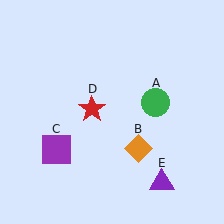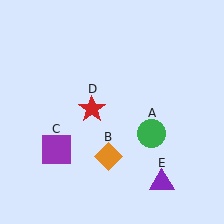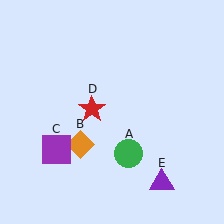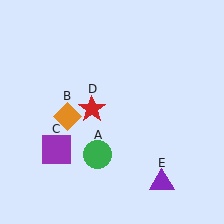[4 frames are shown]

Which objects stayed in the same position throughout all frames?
Purple square (object C) and red star (object D) and purple triangle (object E) remained stationary.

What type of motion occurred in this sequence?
The green circle (object A), orange diamond (object B) rotated clockwise around the center of the scene.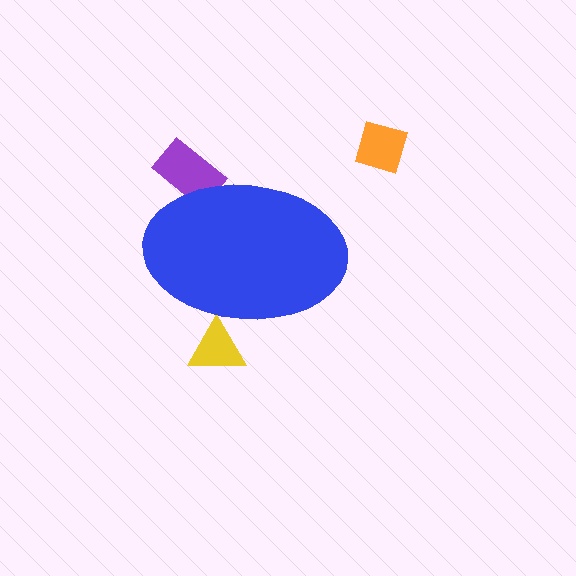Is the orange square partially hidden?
No, the orange square is fully visible.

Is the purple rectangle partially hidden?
Yes, the purple rectangle is partially hidden behind the blue ellipse.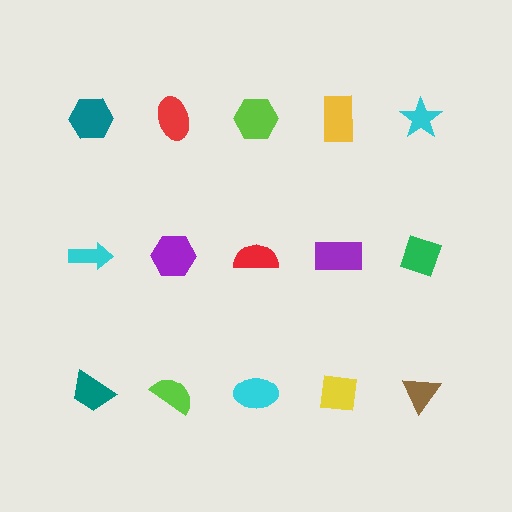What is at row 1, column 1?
A teal hexagon.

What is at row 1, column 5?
A cyan star.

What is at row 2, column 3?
A red semicircle.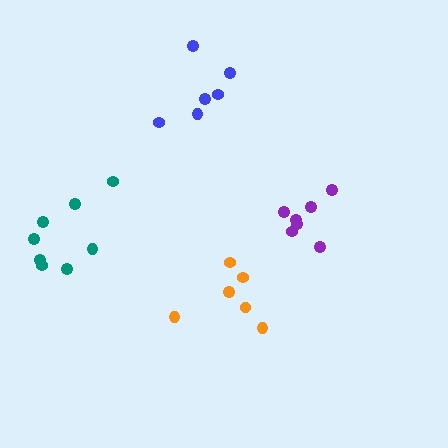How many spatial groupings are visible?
There are 4 spatial groupings.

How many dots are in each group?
Group 1: 6 dots, Group 2: 7 dots, Group 3: 6 dots, Group 4: 8 dots (27 total).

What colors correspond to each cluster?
The clusters are colored: blue, purple, orange, teal.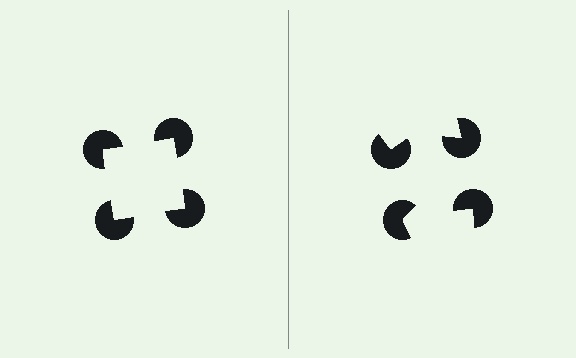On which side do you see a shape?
An illusory square appears on the left side. On the right side the wedge cuts are rotated, so no coherent shape forms.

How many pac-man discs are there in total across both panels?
8 — 4 on each side.